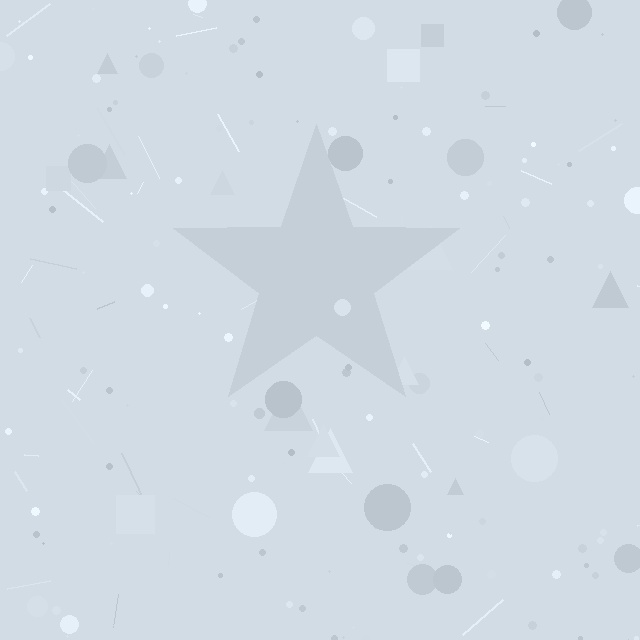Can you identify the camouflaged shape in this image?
The camouflaged shape is a star.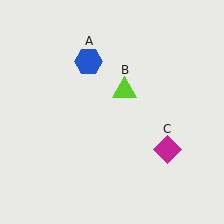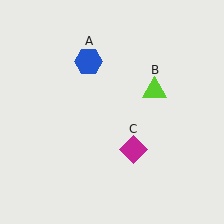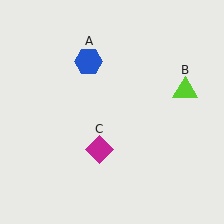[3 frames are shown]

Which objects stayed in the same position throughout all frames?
Blue hexagon (object A) remained stationary.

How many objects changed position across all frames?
2 objects changed position: lime triangle (object B), magenta diamond (object C).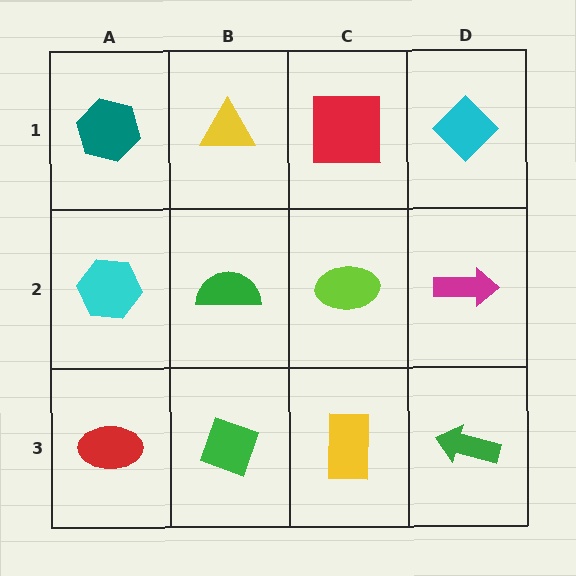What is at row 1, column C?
A red square.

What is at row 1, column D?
A cyan diamond.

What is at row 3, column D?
A green arrow.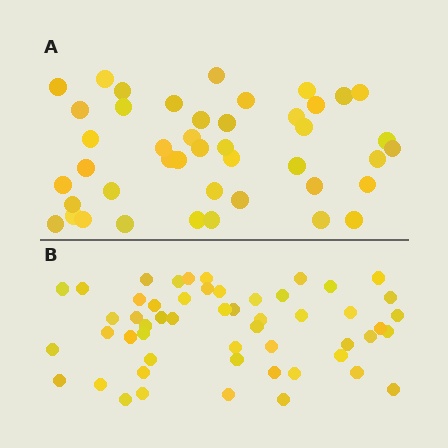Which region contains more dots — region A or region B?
Region B (the bottom region) has more dots.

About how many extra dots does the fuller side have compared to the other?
Region B has roughly 8 or so more dots than region A.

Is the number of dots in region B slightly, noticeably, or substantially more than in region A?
Region B has only slightly more — the two regions are fairly close. The ratio is roughly 1.2 to 1.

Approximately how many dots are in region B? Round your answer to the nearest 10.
About 50 dots. (The exact count is 53, which rounds to 50.)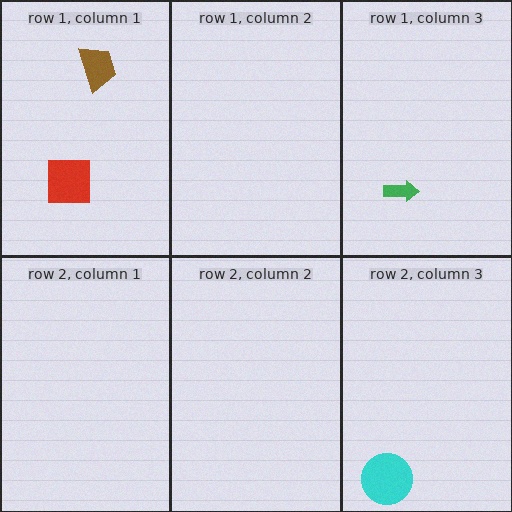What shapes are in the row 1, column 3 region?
The green arrow.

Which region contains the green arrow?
The row 1, column 3 region.